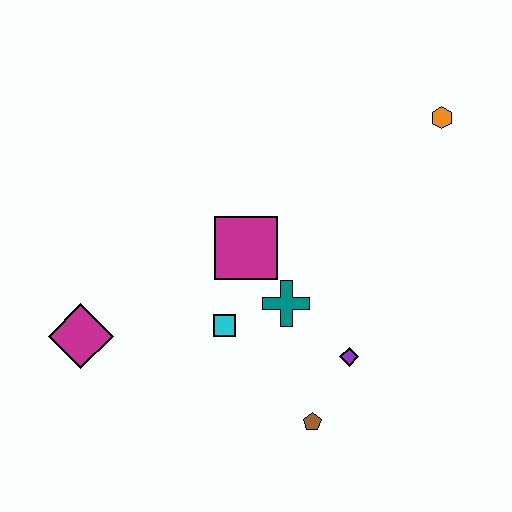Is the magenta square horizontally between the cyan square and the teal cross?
Yes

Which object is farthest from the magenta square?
The orange hexagon is farthest from the magenta square.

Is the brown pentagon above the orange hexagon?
No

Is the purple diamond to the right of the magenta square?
Yes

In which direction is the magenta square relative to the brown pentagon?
The magenta square is above the brown pentagon.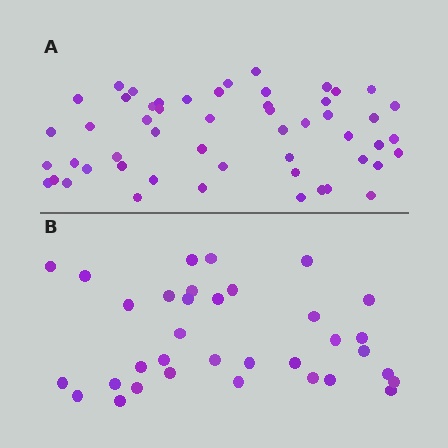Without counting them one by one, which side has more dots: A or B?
Region A (the top region) has more dots.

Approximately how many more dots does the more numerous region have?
Region A has approximately 20 more dots than region B.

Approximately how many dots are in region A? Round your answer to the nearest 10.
About 50 dots. (The exact count is 53, which rounds to 50.)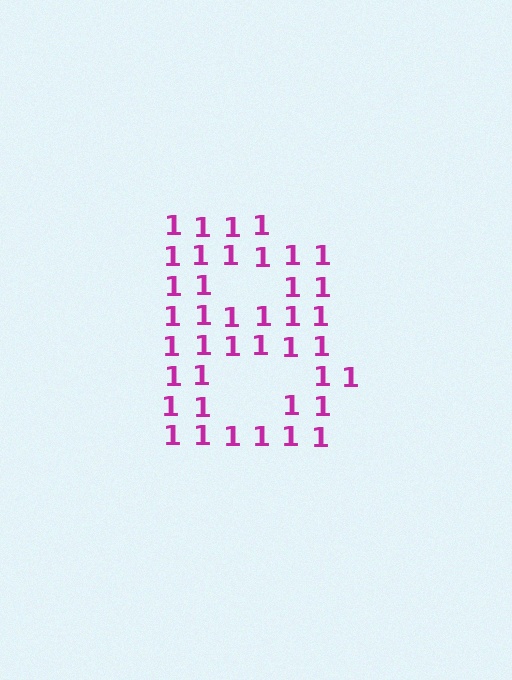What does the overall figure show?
The overall figure shows the letter B.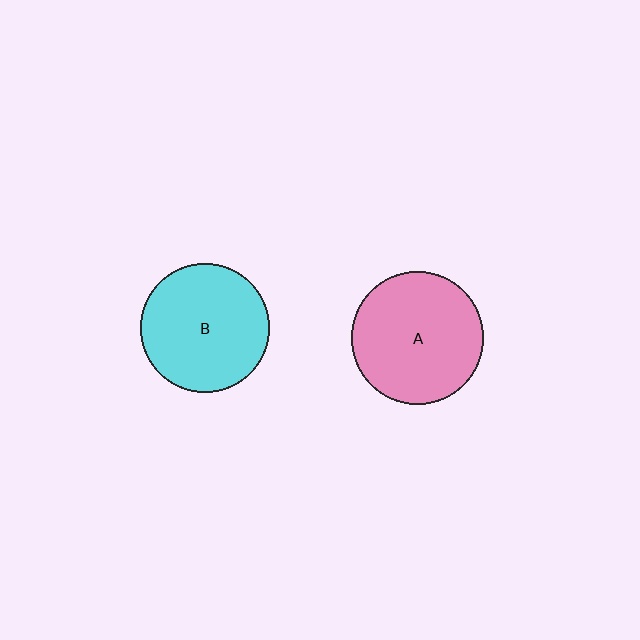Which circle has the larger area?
Circle A (pink).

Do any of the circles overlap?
No, none of the circles overlap.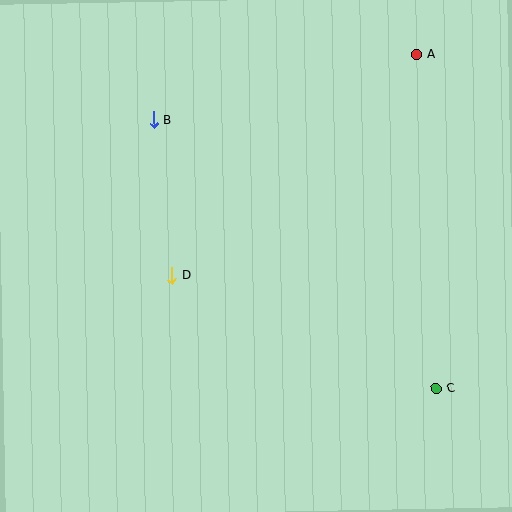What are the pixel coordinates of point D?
Point D is at (172, 275).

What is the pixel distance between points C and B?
The distance between C and B is 390 pixels.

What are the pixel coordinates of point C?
Point C is at (436, 388).